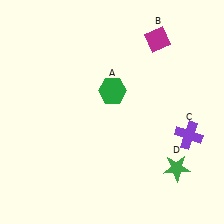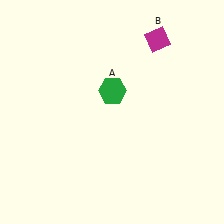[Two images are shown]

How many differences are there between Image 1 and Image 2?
There are 2 differences between the two images.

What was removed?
The green star (D), the purple cross (C) were removed in Image 2.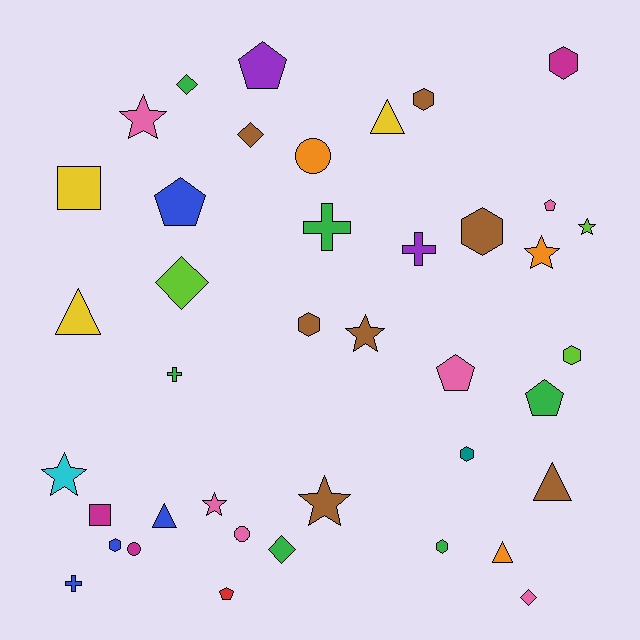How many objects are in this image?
There are 40 objects.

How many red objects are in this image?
There is 1 red object.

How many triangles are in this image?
There are 5 triangles.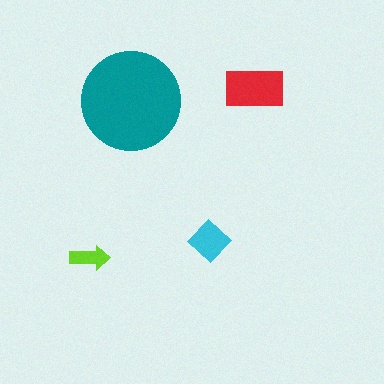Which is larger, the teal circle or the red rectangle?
The teal circle.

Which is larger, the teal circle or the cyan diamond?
The teal circle.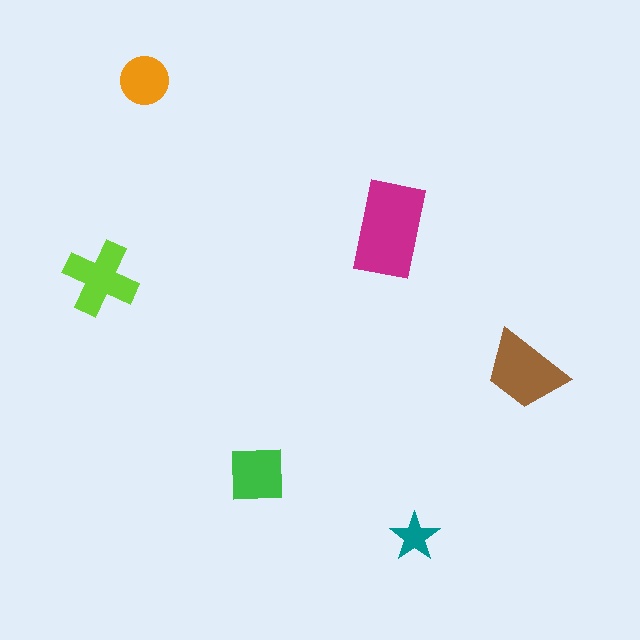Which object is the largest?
The magenta rectangle.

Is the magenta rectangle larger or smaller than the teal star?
Larger.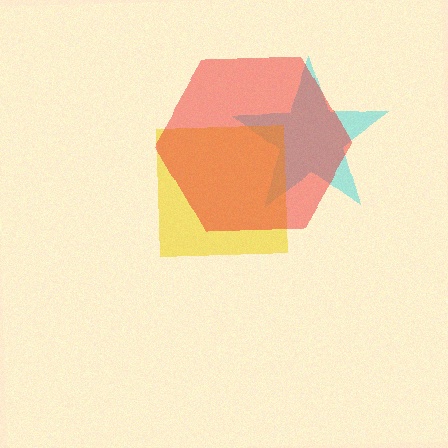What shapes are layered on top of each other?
The layered shapes are: a cyan star, a yellow square, a red hexagon.